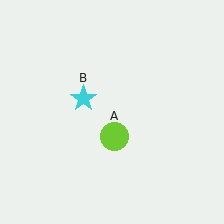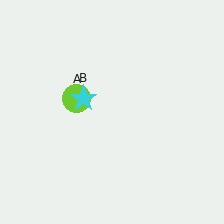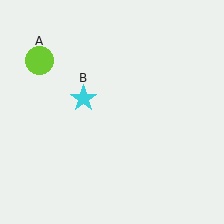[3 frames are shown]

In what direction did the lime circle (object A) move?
The lime circle (object A) moved up and to the left.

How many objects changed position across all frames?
1 object changed position: lime circle (object A).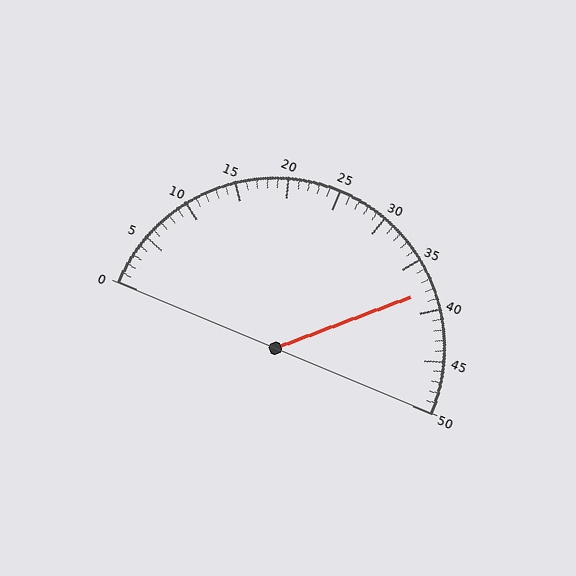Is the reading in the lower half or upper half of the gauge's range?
The reading is in the upper half of the range (0 to 50).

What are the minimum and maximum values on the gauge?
The gauge ranges from 0 to 50.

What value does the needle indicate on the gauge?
The needle indicates approximately 38.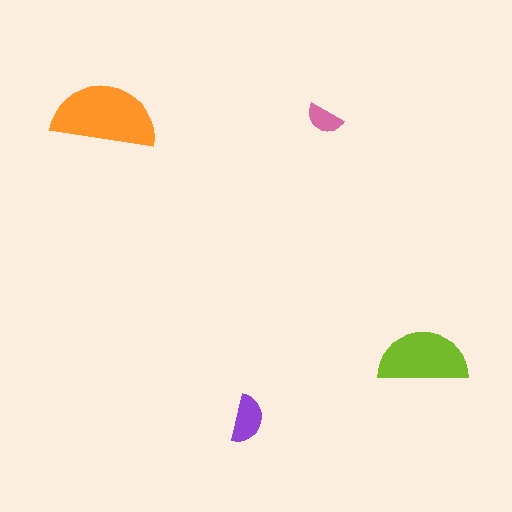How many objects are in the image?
There are 4 objects in the image.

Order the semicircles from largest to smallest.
the orange one, the lime one, the purple one, the pink one.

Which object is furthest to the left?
The orange semicircle is leftmost.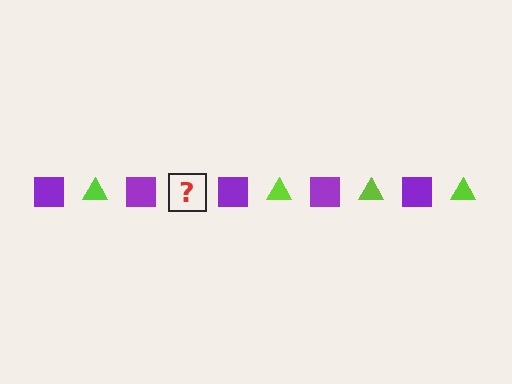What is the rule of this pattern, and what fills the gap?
The rule is that the pattern alternates between purple square and lime triangle. The gap should be filled with a lime triangle.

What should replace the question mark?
The question mark should be replaced with a lime triangle.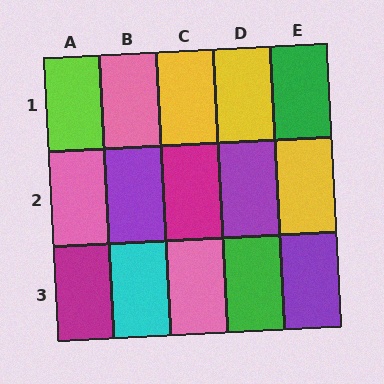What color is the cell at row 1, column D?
Yellow.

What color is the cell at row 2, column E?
Yellow.